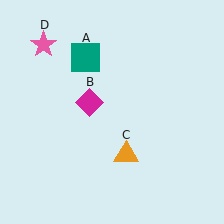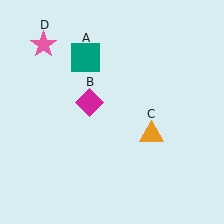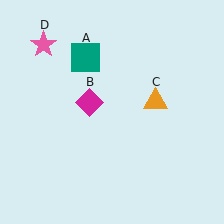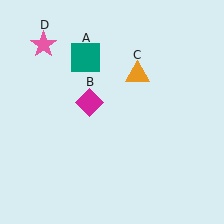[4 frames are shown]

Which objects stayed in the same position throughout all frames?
Teal square (object A) and magenta diamond (object B) and pink star (object D) remained stationary.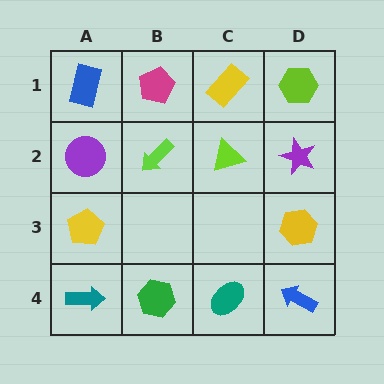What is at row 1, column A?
A blue rectangle.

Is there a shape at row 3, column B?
No, that cell is empty.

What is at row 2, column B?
A lime arrow.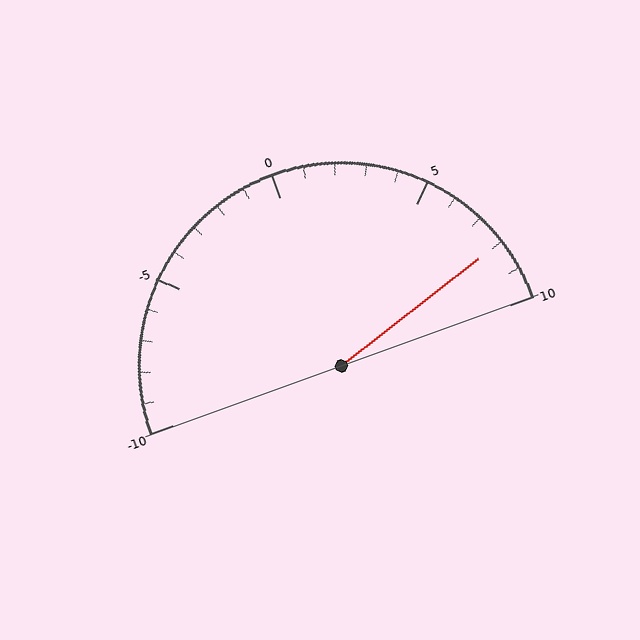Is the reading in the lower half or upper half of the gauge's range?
The reading is in the upper half of the range (-10 to 10).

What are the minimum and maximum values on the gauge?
The gauge ranges from -10 to 10.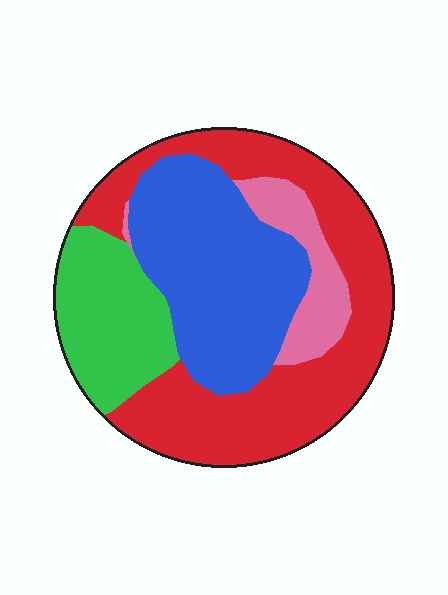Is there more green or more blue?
Blue.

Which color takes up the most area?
Red, at roughly 40%.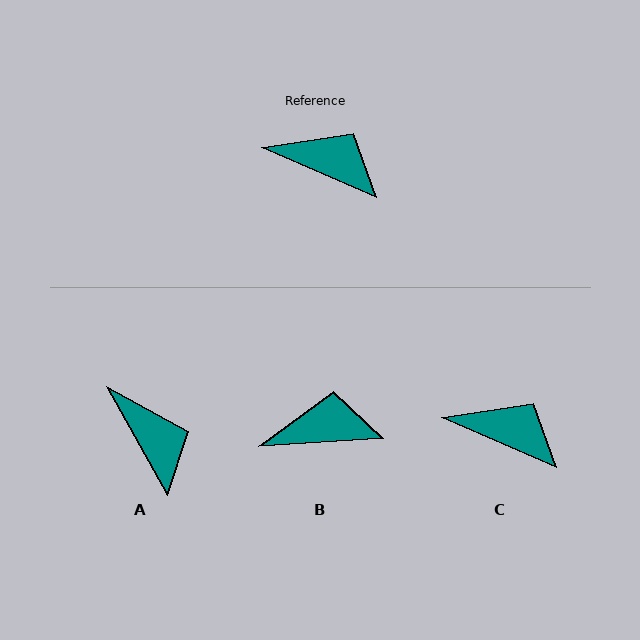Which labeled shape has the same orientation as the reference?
C.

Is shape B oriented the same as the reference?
No, it is off by about 27 degrees.